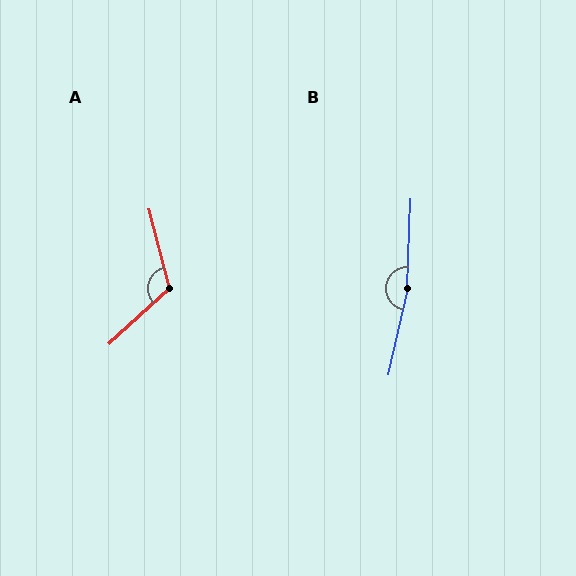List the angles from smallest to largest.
A (118°), B (170°).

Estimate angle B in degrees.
Approximately 170 degrees.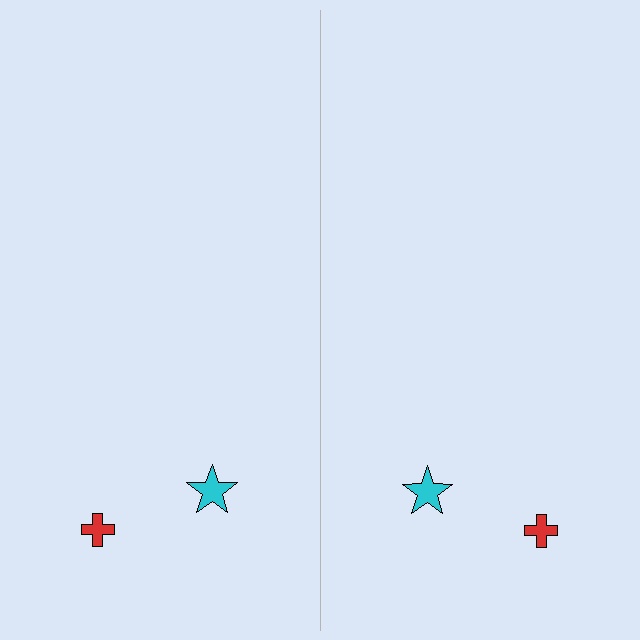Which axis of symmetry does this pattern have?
The pattern has a vertical axis of symmetry running through the center of the image.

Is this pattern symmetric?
Yes, this pattern has bilateral (reflection) symmetry.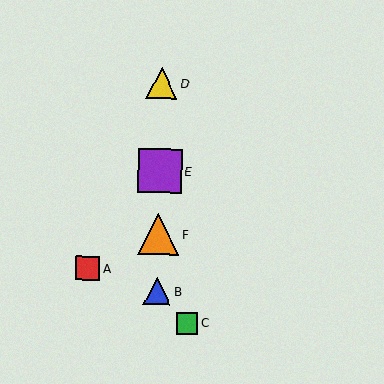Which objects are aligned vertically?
Objects B, D, E, F are aligned vertically.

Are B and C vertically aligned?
No, B is at x≈157 and C is at x≈187.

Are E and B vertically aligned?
Yes, both are at x≈159.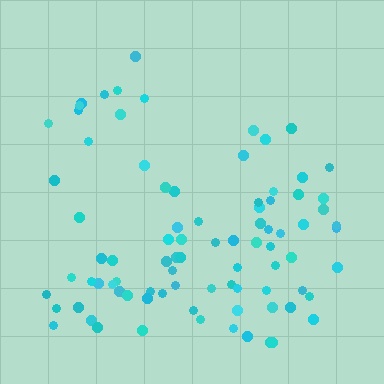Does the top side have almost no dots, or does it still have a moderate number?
Still a moderate number, just noticeably fewer than the bottom.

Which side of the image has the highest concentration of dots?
The bottom.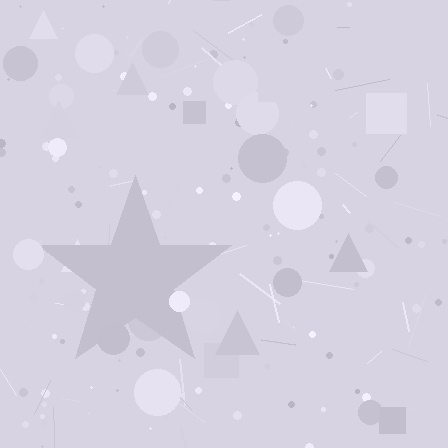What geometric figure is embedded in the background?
A star is embedded in the background.